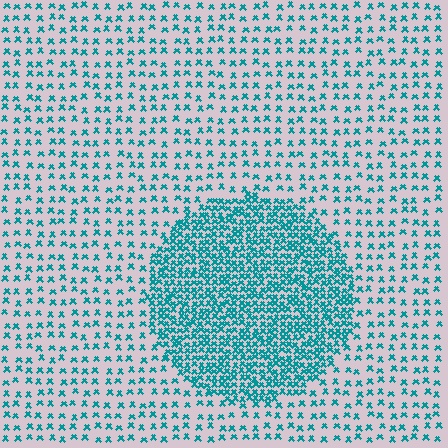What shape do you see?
I see a circle.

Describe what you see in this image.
The image contains small teal elements arranged at two different densities. A circle-shaped region is visible where the elements are more densely packed than the surrounding area.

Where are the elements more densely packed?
The elements are more densely packed inside the circle boundary.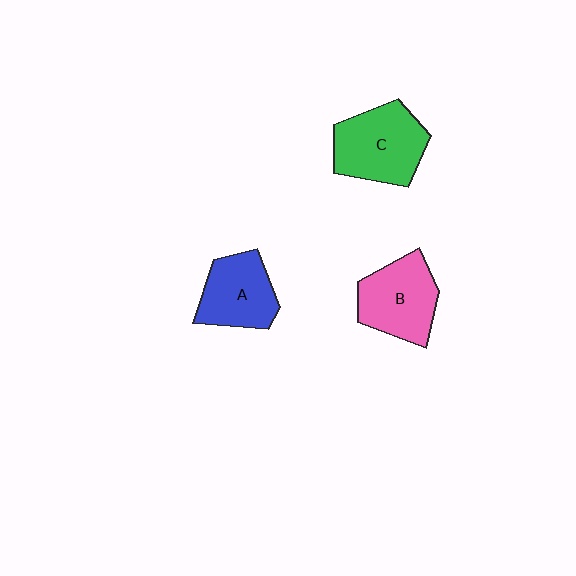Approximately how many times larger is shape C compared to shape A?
Approximately 1.2 times.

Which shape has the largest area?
Shape C (green).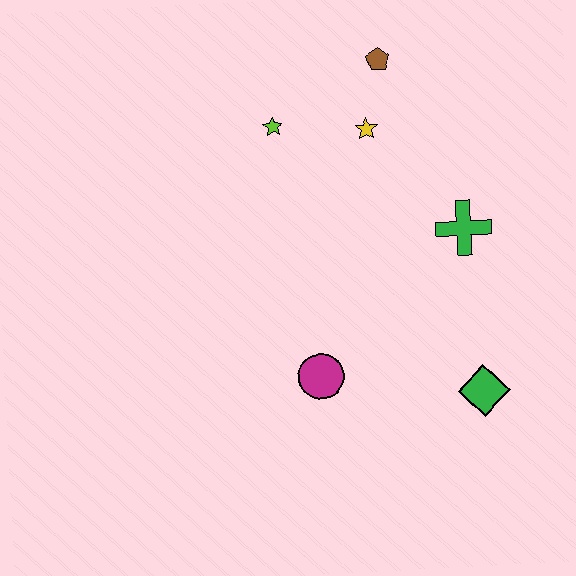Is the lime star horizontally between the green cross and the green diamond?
No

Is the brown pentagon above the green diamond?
Yes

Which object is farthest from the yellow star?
The green diamond is farthest from the yellow star.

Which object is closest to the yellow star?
The brown pentagon is closest to the yellow star.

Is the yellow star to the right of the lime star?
Yes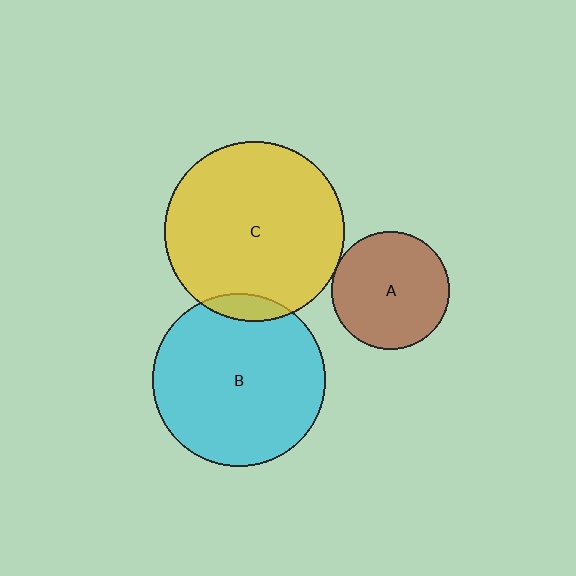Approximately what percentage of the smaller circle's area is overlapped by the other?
Approximately 5%.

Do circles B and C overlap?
Yes.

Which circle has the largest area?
Circle C (yellow).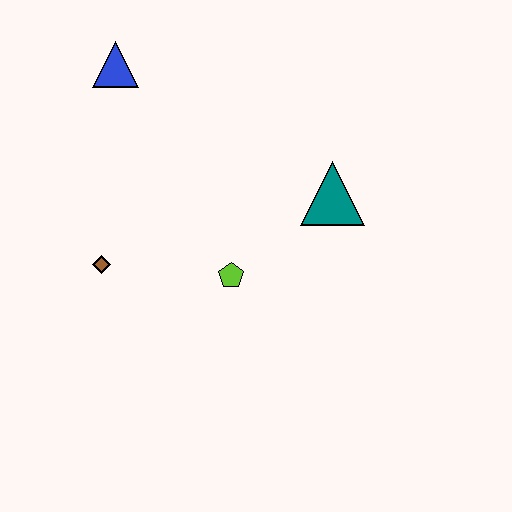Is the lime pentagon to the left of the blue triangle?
No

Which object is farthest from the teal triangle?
The blue triangle is farthest from the teal triangle.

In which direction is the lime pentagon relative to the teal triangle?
The lime pentagon is to the left of the teal triangle.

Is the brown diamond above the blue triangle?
No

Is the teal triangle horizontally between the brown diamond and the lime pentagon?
No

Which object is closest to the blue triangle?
The brown diamond is closest to the blue triangle.